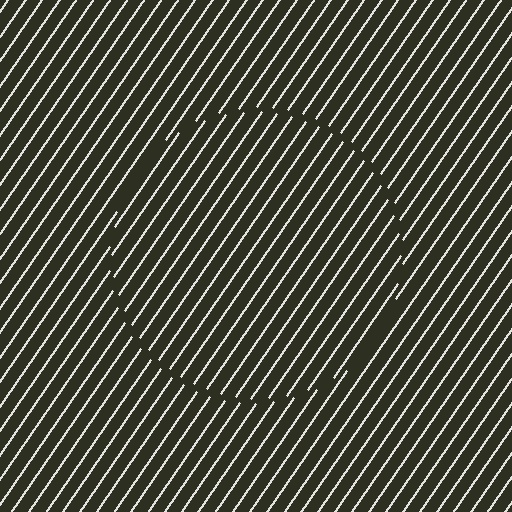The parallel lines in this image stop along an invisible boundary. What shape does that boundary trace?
An illusory circle. The interior of the shape contains the same grating, shifted by half a period — the contour is defined by the phase discontinuity where line-ends from the inner and outer gratings abut.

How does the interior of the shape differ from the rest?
The interior of the shape contains the same grating, shifted by half a period — the contour is defined by the phase discontinuity where line-ends from the inner and outer gratings abut.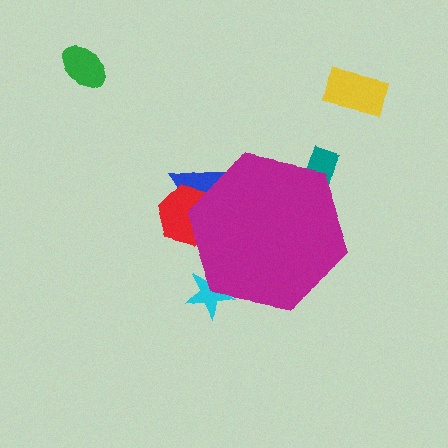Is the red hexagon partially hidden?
Yes, the red hexagon is partially hidden behind the magenta hexagon.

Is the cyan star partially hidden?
Yes, the cyan star is partially hidden behind the magenta hexagon.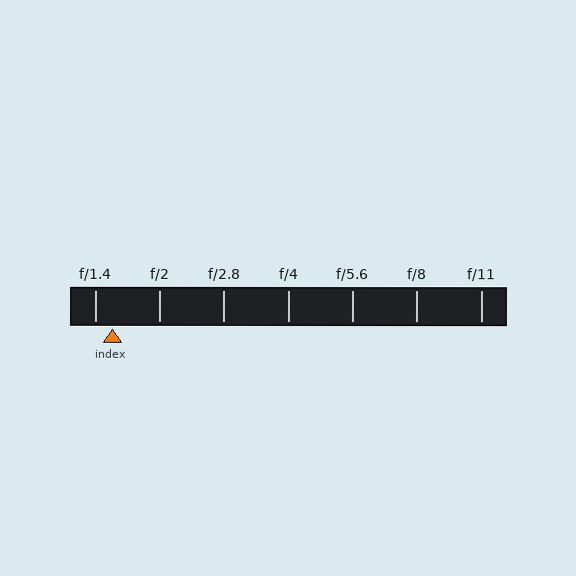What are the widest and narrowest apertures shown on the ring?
The widest aperture shown is f/1.4 and the narrowest is f/11.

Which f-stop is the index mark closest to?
The index mark is closest to f/1.4.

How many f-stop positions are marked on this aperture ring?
There are 7 f-stop positions marked.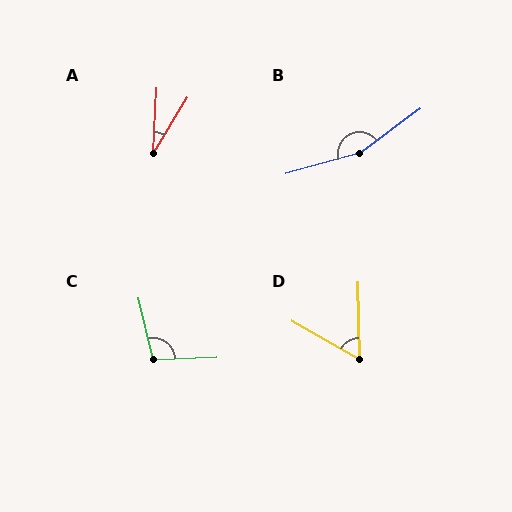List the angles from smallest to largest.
A (29°), D (59°), C (101°), B (160°).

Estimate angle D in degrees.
Approximately 59 degrees.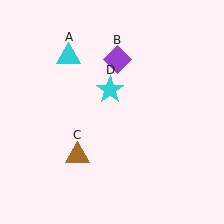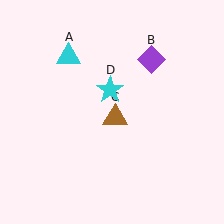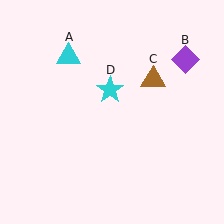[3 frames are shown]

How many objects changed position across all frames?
2 objects changed position: purple diamond (object B), brown triangle (object C).